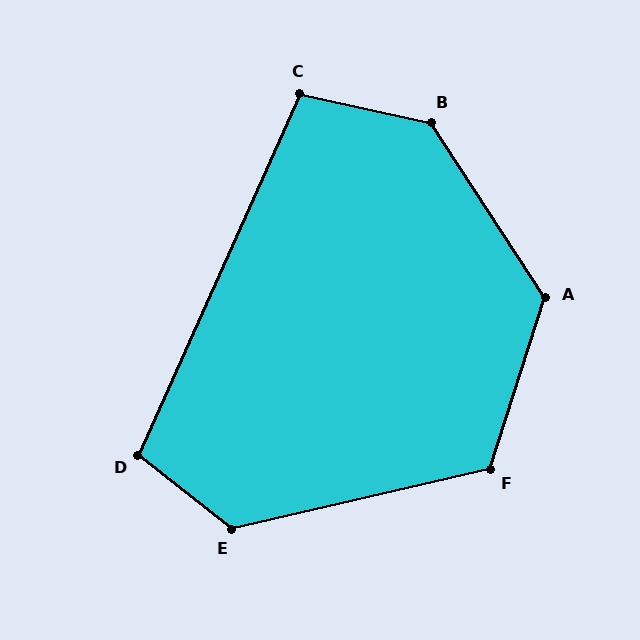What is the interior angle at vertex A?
Approximately 129 degrees (obtuse).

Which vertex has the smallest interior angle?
C, at approximately 102 degrees.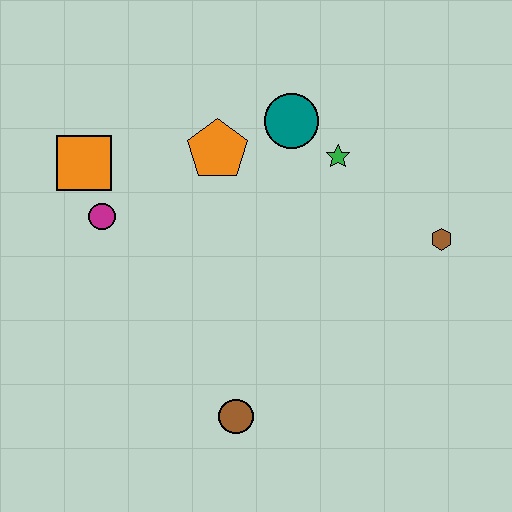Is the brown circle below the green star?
Yes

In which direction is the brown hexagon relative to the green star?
The brown hexagon is to the right of the green star.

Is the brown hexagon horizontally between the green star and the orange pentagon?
No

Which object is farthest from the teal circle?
The brown circle is farthest from the teal circle.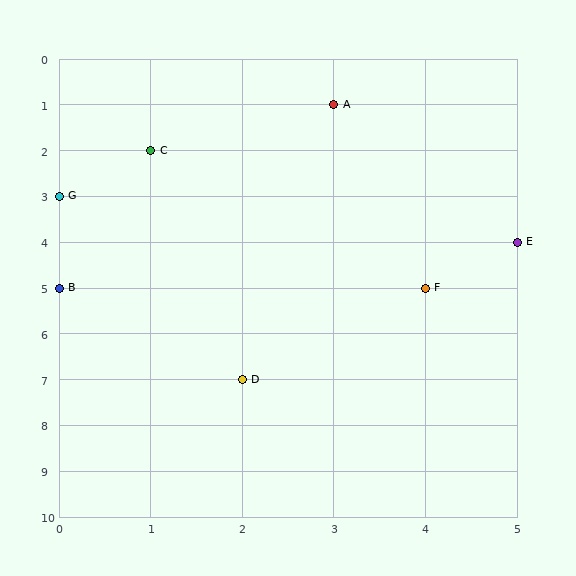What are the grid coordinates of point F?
Point F is at grid coordinates (4, 5).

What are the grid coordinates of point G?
Point G is at grid coordinates (0, 3).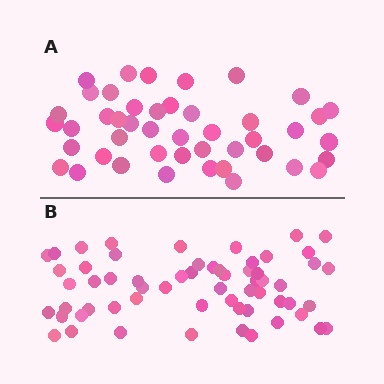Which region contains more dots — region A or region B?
Region B (the bottom region) has more dots.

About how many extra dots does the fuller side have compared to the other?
Region B has approximately 15 more dots than region A.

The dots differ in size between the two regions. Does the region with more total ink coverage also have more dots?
No. Region A has more total ink coverage because its dots are larger, but region B actually contains more individual dots. Total area can be misleading — the number of items is what matters here.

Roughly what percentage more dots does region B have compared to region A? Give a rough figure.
About 35% more.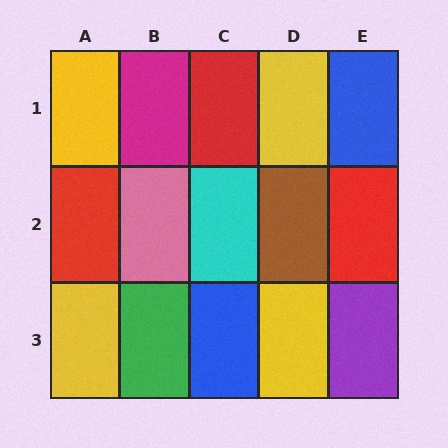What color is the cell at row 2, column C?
Cyan.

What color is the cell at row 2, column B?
Pink.